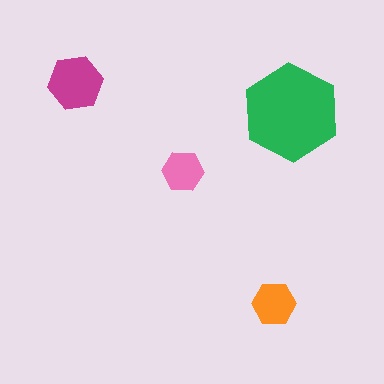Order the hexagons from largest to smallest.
the green one, the magenta one, the orange one, the pink one.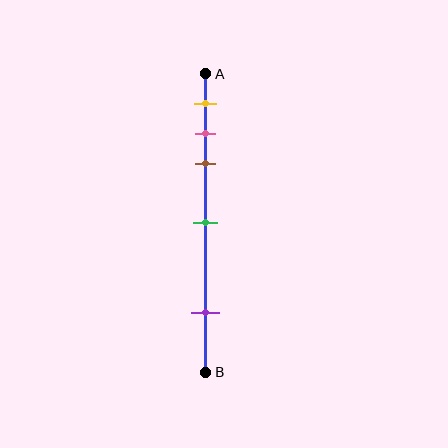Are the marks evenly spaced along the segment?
No, the marks are not evenly spaced.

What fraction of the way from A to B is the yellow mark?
The yellow mark is approximately 10% (0.1) of the way from A to B.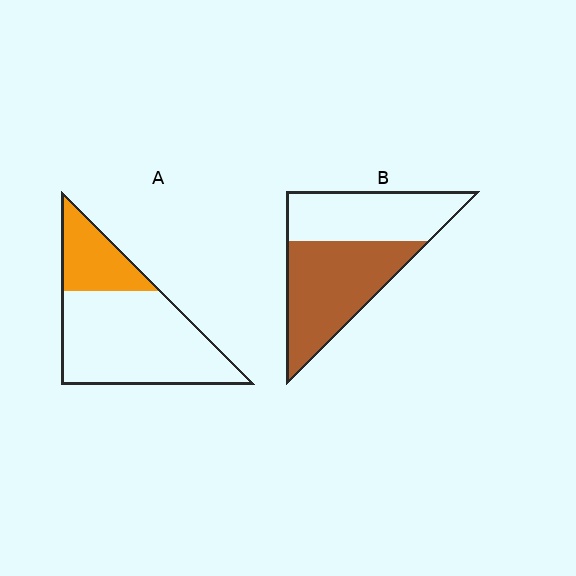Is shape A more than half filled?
No.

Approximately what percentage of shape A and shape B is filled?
A is approximately 25% and B is approximately 55%.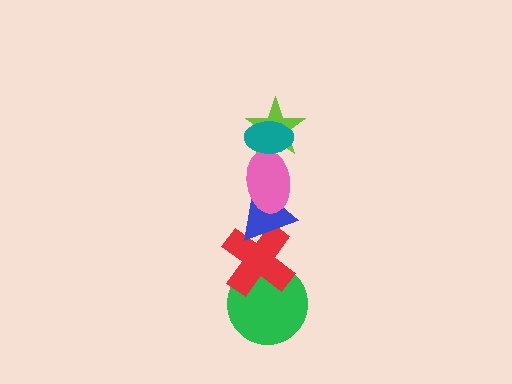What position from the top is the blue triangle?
The blue triangle is 4th from the top.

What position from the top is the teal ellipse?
The teal ellipse is 1st from the top.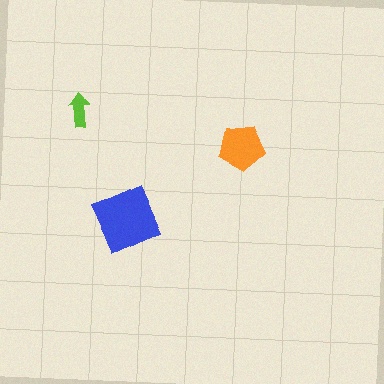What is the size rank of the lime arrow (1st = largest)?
3rd.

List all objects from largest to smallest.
The blue square, the orange pentagon, the lime arrow.